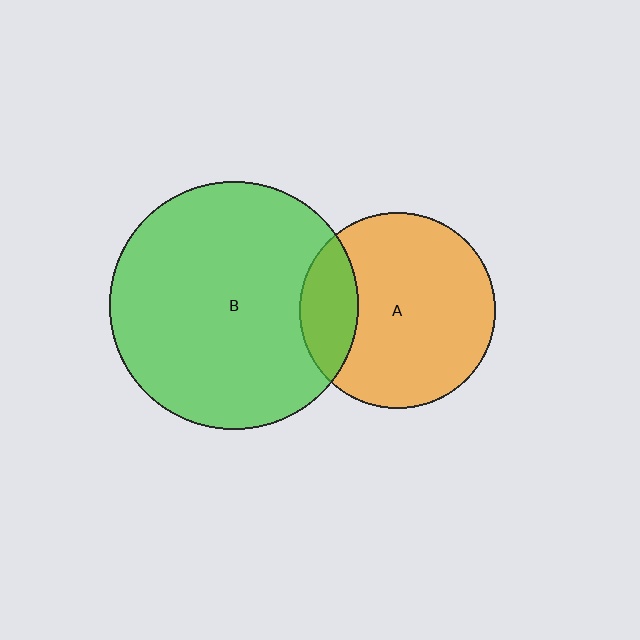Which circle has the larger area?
Circle B (green).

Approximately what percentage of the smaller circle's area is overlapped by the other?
Approximately 20%.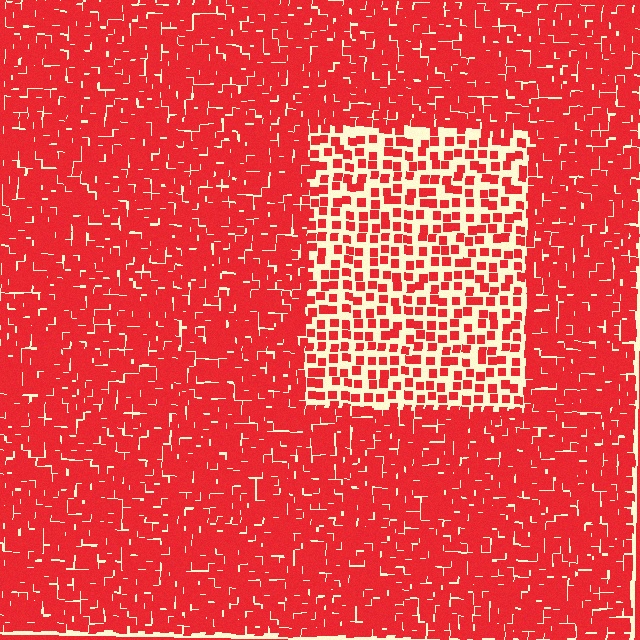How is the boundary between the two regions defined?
The boundary is defined by a change in element density (approximately 2.4x ratio). All elements are the same color, size, and shape.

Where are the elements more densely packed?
The elements are more densely packed outside the rectangle boundary.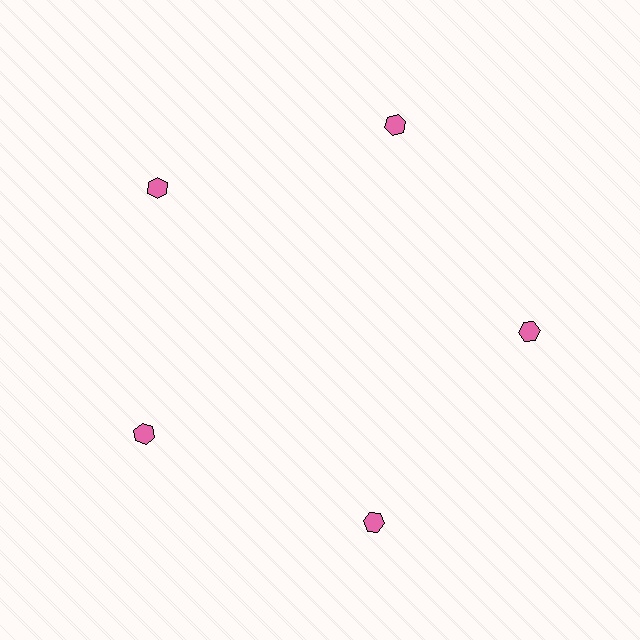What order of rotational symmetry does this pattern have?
This pattern has 5-fold rotational symmetry.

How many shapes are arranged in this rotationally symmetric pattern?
There are 5 shapes, arranged in 5 groups of 1.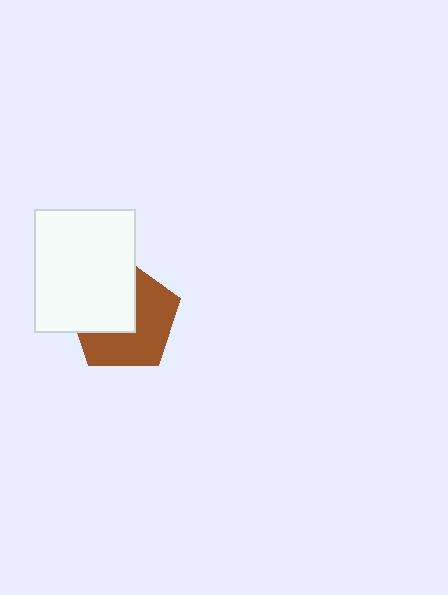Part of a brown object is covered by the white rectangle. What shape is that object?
It is a pentagon.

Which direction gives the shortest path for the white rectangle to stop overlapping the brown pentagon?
Moving toward the upper-left gives the shortest separation.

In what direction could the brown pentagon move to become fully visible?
The brown pentagon could move toward the lower-right. That would shift it out from behind the white rectangle entirely.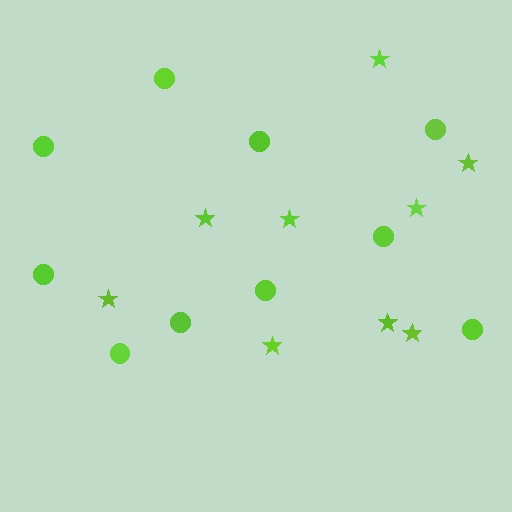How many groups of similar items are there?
There are 2 groups: one group of circles (10) and one group of stars (9).